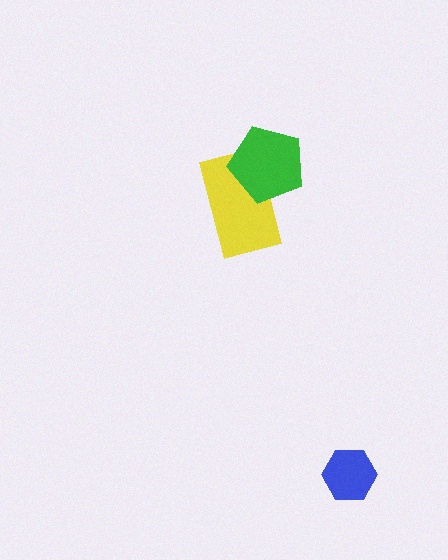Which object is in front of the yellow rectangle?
The green pentagon is in front of the yellow rectangle.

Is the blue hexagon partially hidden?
No, no other shape covers it.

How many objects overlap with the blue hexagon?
0 objects overlap with the blue hexagon.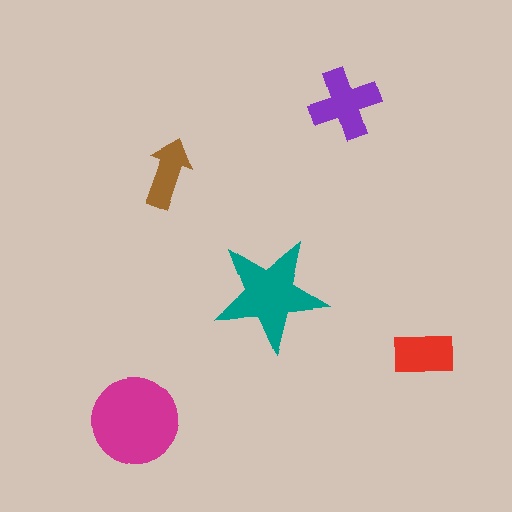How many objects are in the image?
There are 5 objects in the image.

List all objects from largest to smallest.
The magenta circle, the teal star, the purple cross, the red rectangle, the brown arrow.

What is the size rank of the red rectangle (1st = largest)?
4th.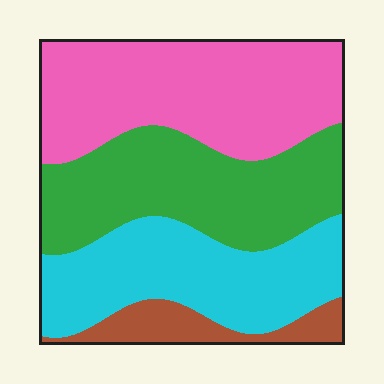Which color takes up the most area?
Pink, at roughly 35%.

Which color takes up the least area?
Brown, at roughly 10%.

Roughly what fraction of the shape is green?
Green takes up between a sixth and a third of the shape.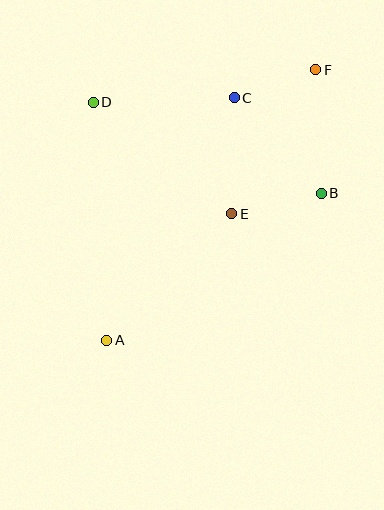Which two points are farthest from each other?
Points A and F are farthest from each other.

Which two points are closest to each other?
Points C and F are closest to each other.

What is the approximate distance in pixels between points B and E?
The distance between B and E is approximately 92 pixels.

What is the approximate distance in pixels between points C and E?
The distance between C and E is approximately 116 pixels.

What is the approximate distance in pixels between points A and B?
The distance between A and B is approximately 260 pixels.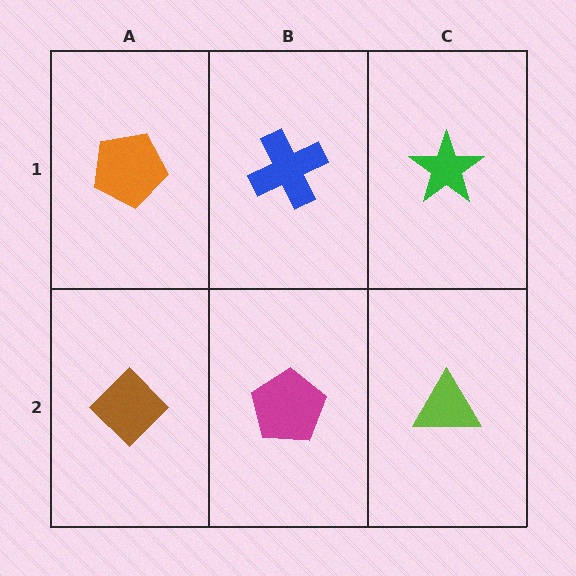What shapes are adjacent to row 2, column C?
A green star (row 1, column C), a magenta pentagon (row 2, column B).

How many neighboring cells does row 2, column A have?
2.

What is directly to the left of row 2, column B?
A brown diamond.